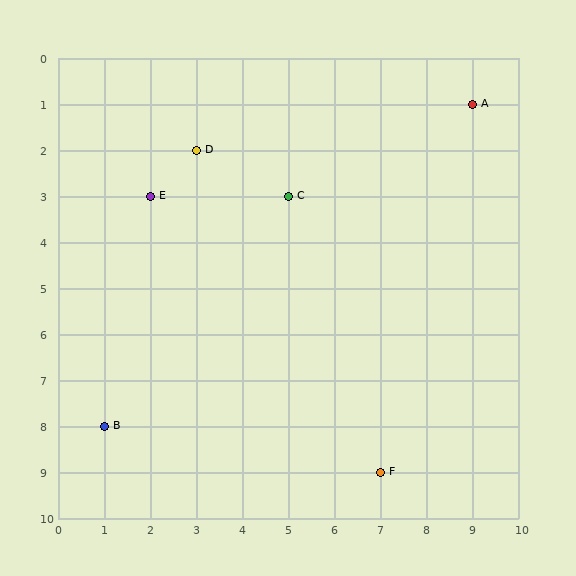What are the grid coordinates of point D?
Point D is at grid coordinates (3, 2).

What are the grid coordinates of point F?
Point F is at grid coordinates (7, 9).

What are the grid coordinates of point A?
Point A is at grid coordinates (9, 1).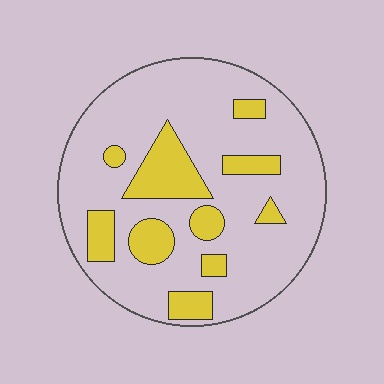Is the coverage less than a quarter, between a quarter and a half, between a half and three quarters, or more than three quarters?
Less than a quarter.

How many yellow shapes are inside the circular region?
10.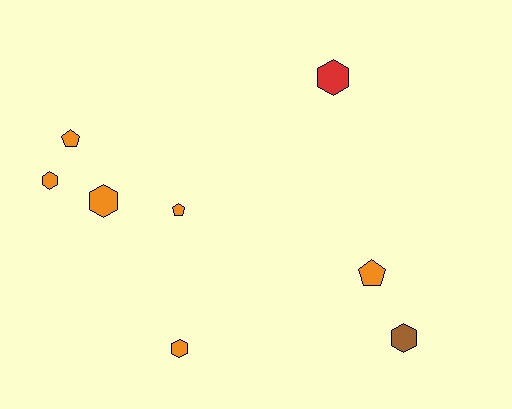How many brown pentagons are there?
There are no brown pentagons.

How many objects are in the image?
There are 8 objects.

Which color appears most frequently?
Orange, with 6 objects.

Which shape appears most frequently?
Hexagon, with 5 objects.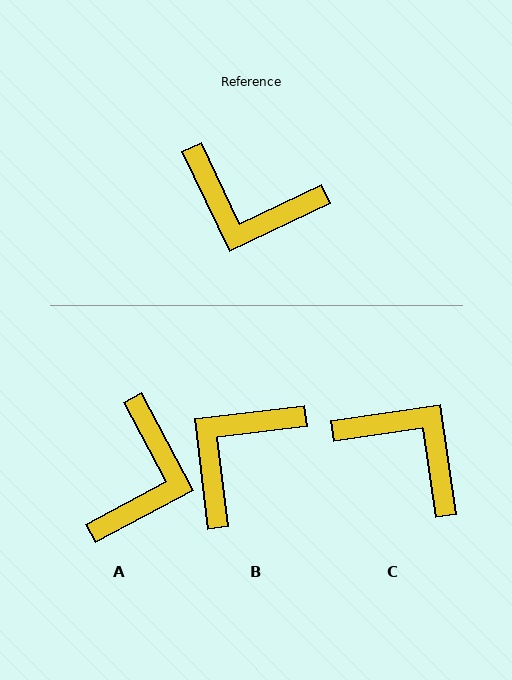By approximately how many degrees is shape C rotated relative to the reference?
Approximately 163 degrees counter-clockwise.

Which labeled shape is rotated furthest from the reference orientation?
C, about 163 degrees away.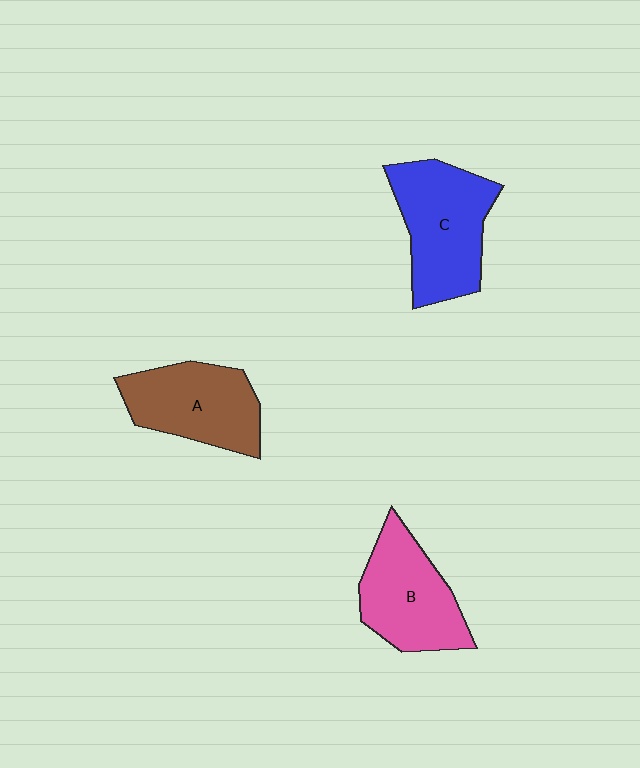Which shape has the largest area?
Shape C (blue).